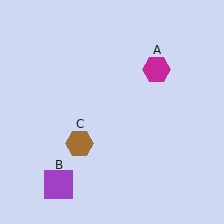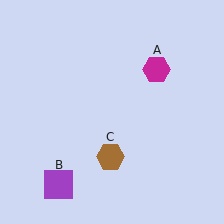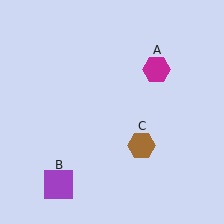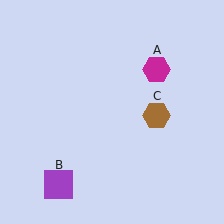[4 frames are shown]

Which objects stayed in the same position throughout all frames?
Magenta hexagon (object A) and purple square (object B) remained stationary.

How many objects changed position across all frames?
1 object changed position: brown hexagon (object C).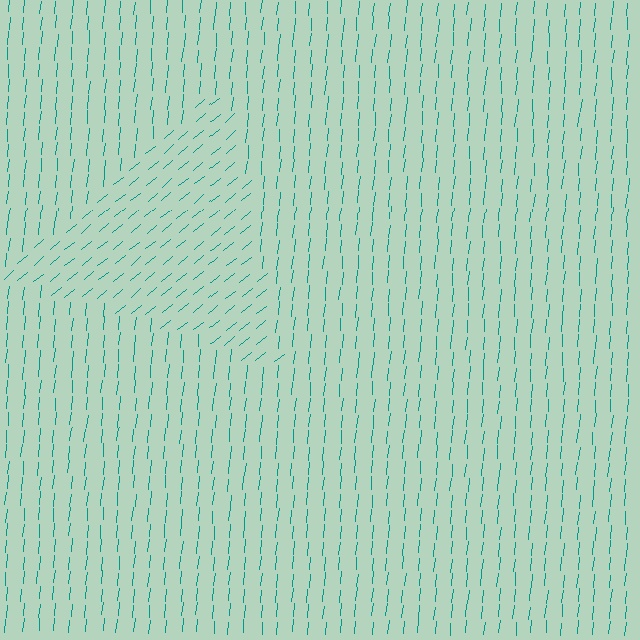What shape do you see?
I see a triangle.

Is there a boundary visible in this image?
Yes, there is a texture boundary formed by a change in line orientation.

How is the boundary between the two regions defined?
The boundary is defined purely by a change in line orientation (approximately 45 degrees difference). All lines are the same color and thickness.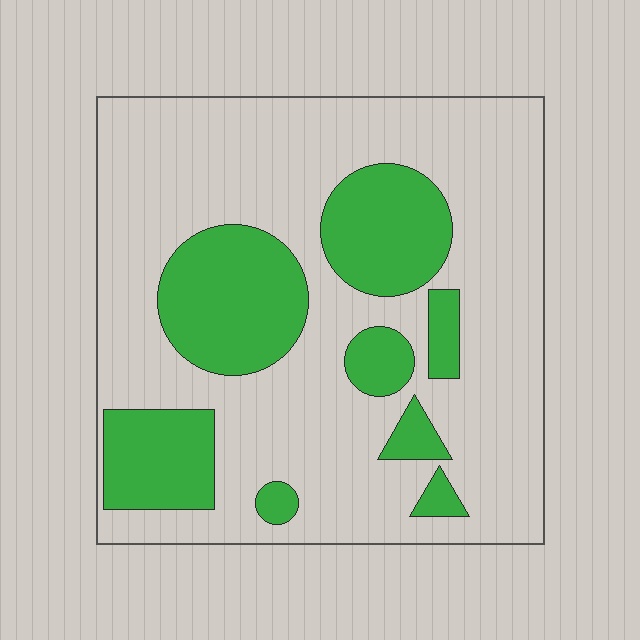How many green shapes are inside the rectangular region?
8.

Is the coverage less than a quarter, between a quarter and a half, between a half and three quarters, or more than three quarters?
Between a quarter and a half.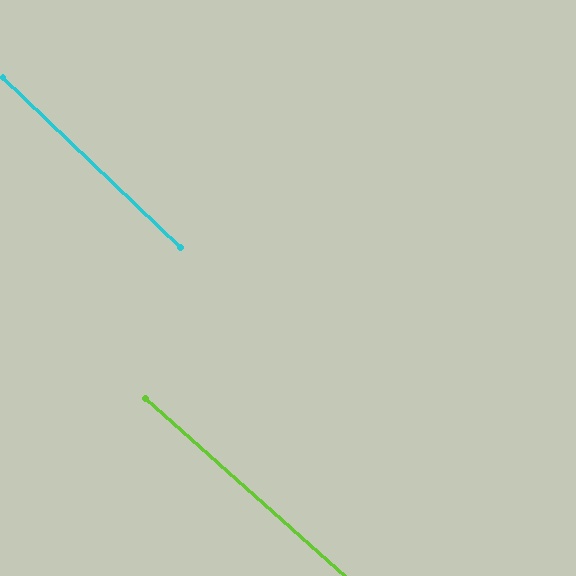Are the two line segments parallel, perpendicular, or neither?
Parallel — their directions differ by only 2.0°.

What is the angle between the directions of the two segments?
Approximately 2 degrees.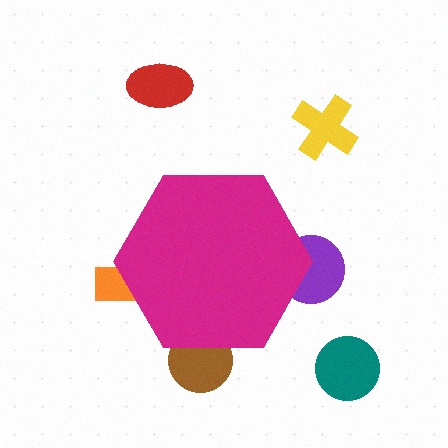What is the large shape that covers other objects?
A magenta hexagon.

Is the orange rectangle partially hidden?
Yes, the orange rectangle is partially hidden behind the magenta hexagon.